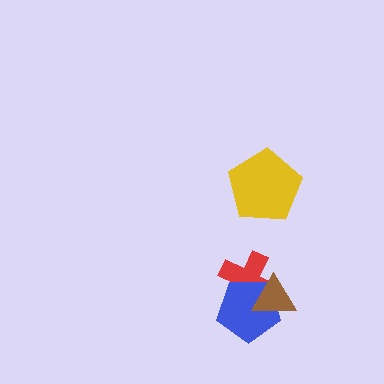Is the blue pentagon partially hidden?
Yes, it is partially covered by another shape.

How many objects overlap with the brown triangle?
2 objects overlap with the brown triangle.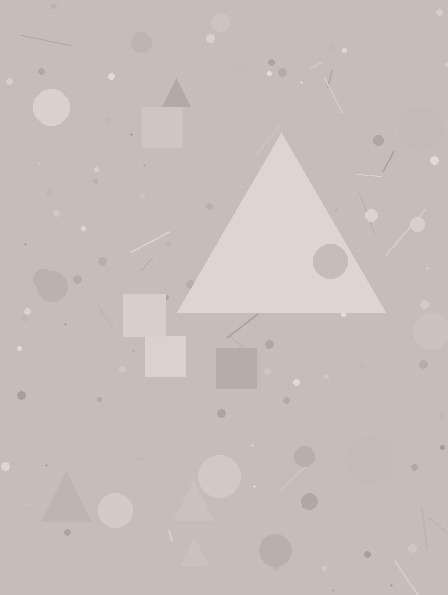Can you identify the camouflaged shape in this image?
The camouflaged shape is a triangle.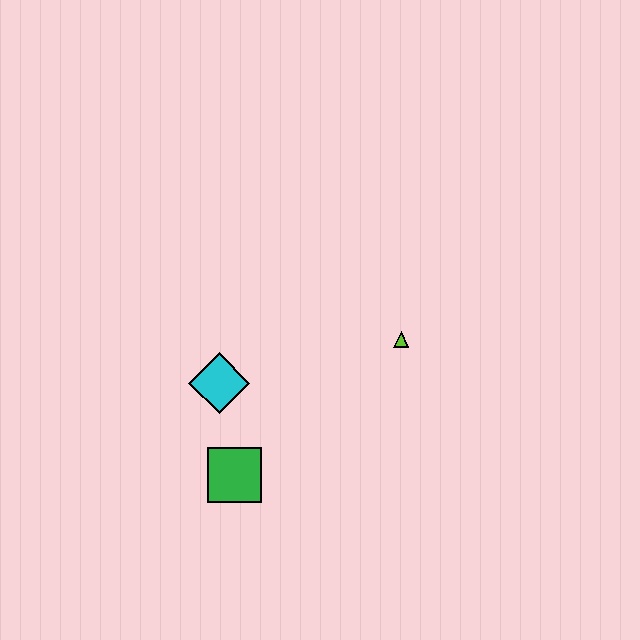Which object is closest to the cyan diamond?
The green square is closest to the cyan diamond.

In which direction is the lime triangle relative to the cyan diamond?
The lime triangle is to the right of the cyan diamond.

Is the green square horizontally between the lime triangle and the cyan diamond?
Yes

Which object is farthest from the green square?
The lime triangle is farthest from the green square.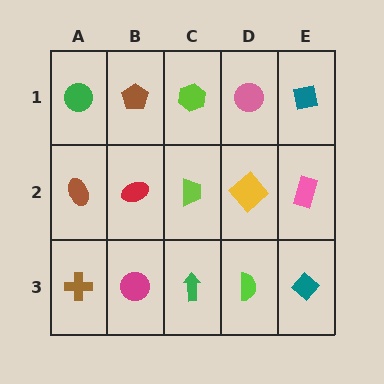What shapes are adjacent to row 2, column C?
A lime hexagon (row 1, column C), a green arrow (row 3, column C), a red ellipse (row 2, column B), a yellow diamond (row 2, column D).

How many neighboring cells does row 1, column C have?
3.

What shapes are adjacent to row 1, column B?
A red ellipse (row 2, column B), a green circle (row 1, column A), a lime hexagon (row 1, column C).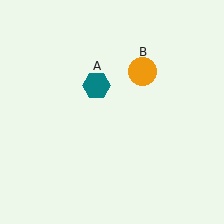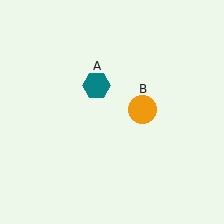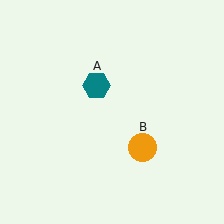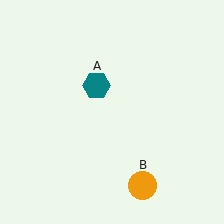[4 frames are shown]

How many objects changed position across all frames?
1 object changed position: orange circle (object B).